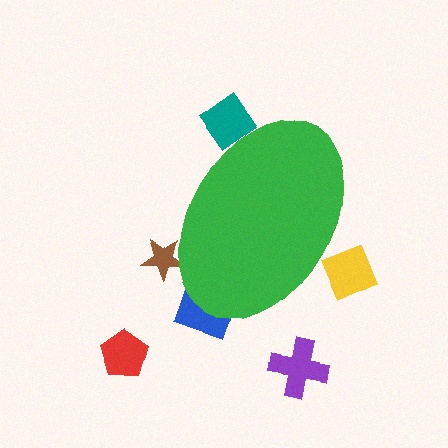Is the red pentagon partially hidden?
No, the red pentagon is fully visible.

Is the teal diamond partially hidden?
Yes, the teal diamond is partially hidden behind the green ellipse.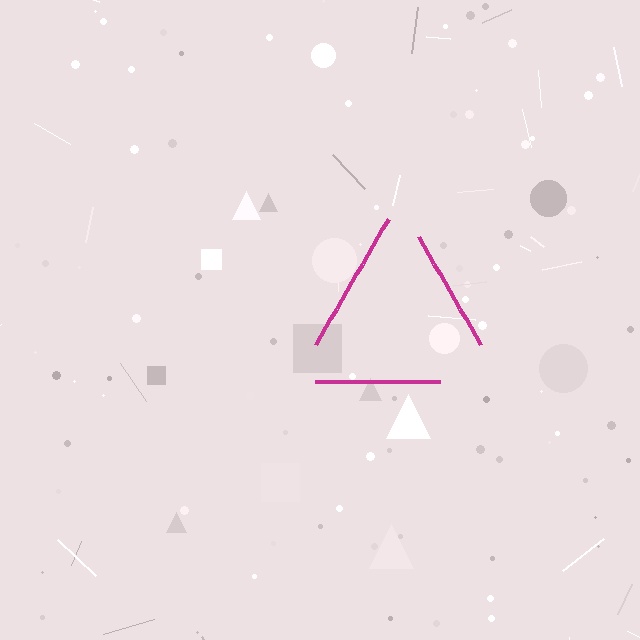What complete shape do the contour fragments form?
The contour fragments form a triangle.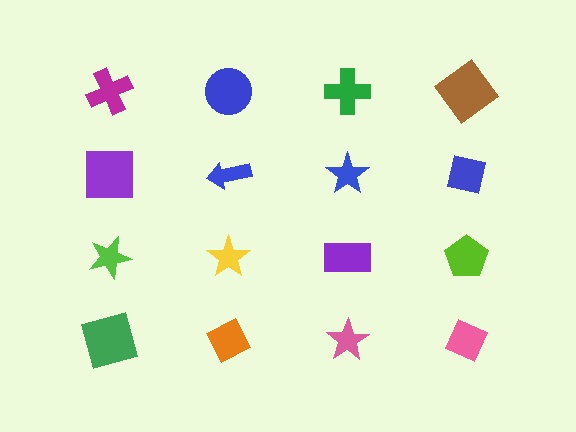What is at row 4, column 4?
A pink diamond.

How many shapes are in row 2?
4 shapes.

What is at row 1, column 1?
A magenta cross.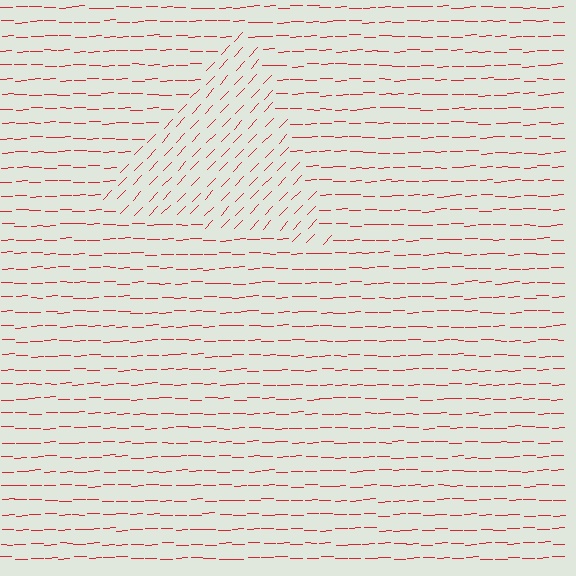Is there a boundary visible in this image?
Yes, there is a texture boundary formed by a change in line orientation.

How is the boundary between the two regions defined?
The boundary is defined purely by a change in line orientation (approximately 45 degrees difference). All lines are the same color and thickness.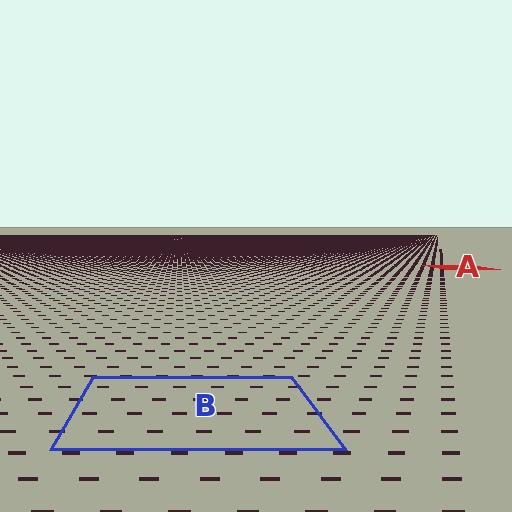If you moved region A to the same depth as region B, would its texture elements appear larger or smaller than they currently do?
They would appear larger. At a closer depth, the same texture elements are projected at a bigger on-screen size.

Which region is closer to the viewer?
Region B is closer. The texture elements there are larger and more spread out.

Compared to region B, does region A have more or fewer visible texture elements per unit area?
Region A has more texture elements per unit area — they are packed more densely because it is farther away.